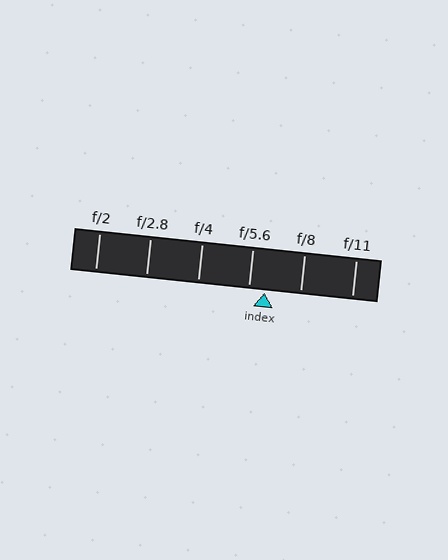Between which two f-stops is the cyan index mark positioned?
The index mark is between f/5.6 and f/8.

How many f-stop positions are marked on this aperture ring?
There are 6 f-stop positions marked.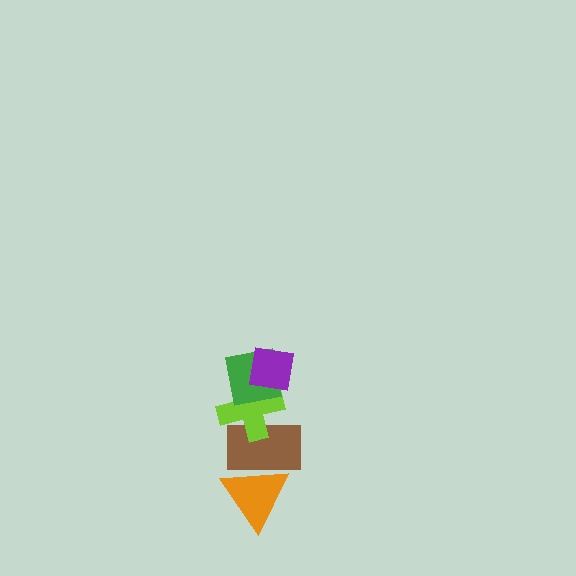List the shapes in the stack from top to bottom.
From top to bottom: the purple square, the green square, the lime cross, the brown rectangle, the orange triangle.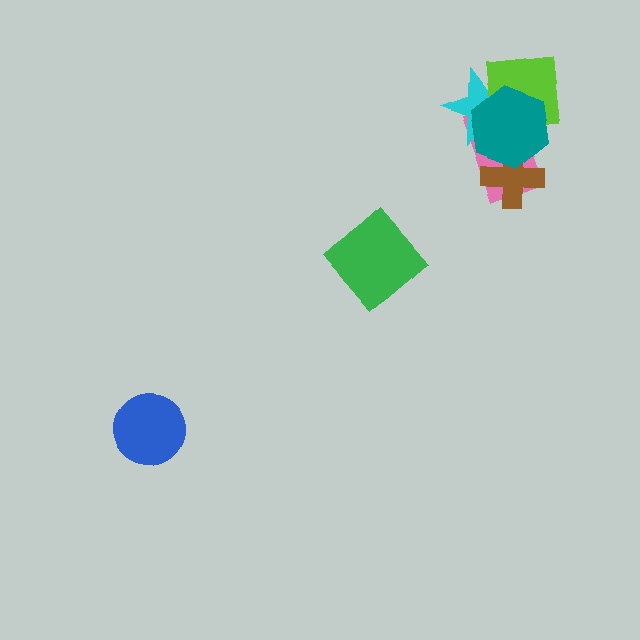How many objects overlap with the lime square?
3 objects overlap with the lime square.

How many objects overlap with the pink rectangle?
4 objects overlap with the pink rectangle.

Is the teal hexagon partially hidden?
No, no other shape covers it.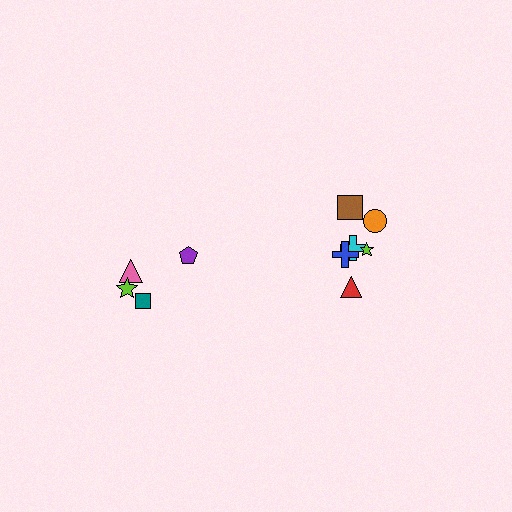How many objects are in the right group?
There are 7 objects.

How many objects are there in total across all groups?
There are 11 objects.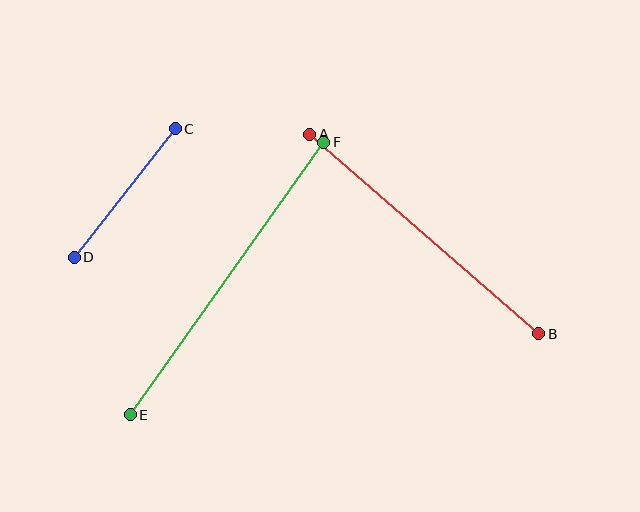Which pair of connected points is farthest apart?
Points E and F are farthest apart.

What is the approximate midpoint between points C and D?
The midpoint is at approximately (125, 193) pixels.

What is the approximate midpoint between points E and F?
The midpoint is at approximately (227, 278) pixels.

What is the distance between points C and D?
The distance is approximately 163 pixels.